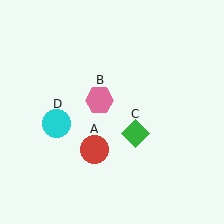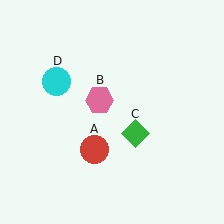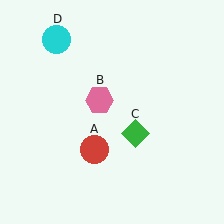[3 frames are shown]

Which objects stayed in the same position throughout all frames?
Red circle (object A) and pink hexagon (object B) and green diamond (object C) remained stationary.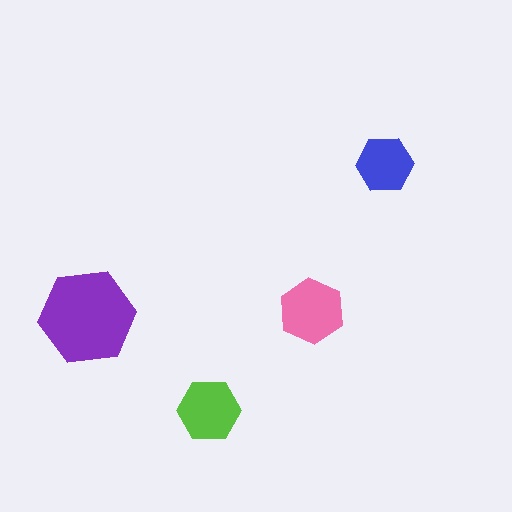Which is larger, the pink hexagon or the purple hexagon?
The purple one.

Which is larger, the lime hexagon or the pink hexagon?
The pink one.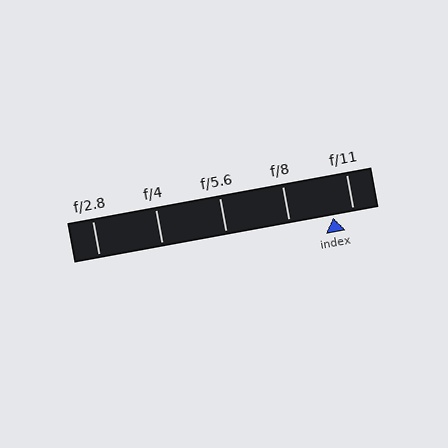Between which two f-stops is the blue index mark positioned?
The index mark is between f/8 and f/11.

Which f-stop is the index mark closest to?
The index mark is closest to f/11.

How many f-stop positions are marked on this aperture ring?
There are 5 f-stop positions marked.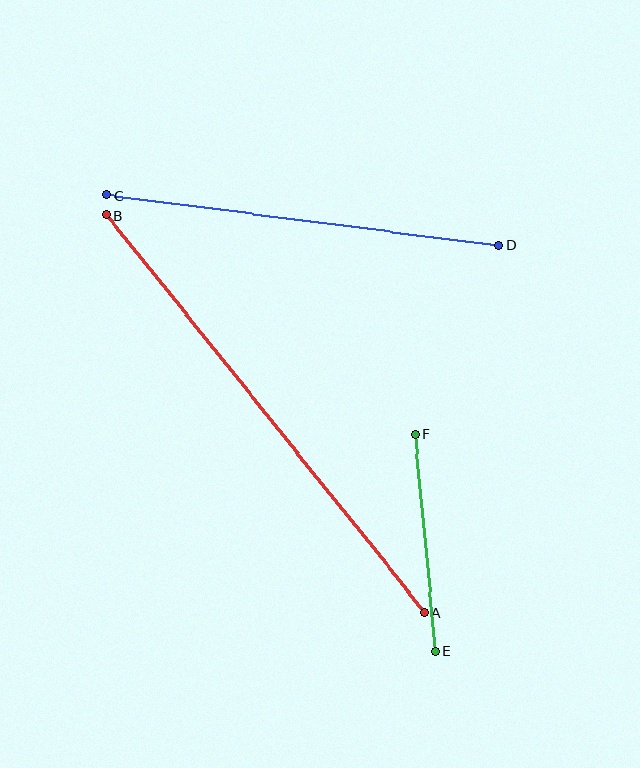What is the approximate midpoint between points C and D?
The midpoint is at approximately (303, 220) pixels.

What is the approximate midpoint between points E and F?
The midpoint is at approximately (425, 543) pixels.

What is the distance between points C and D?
The distance is approximately 395 pixels.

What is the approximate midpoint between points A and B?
The midpoint is at approximately (266, 414) pixels.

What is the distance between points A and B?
The distance is approximately 509 pixels.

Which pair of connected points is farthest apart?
Points A and B are farthest apart.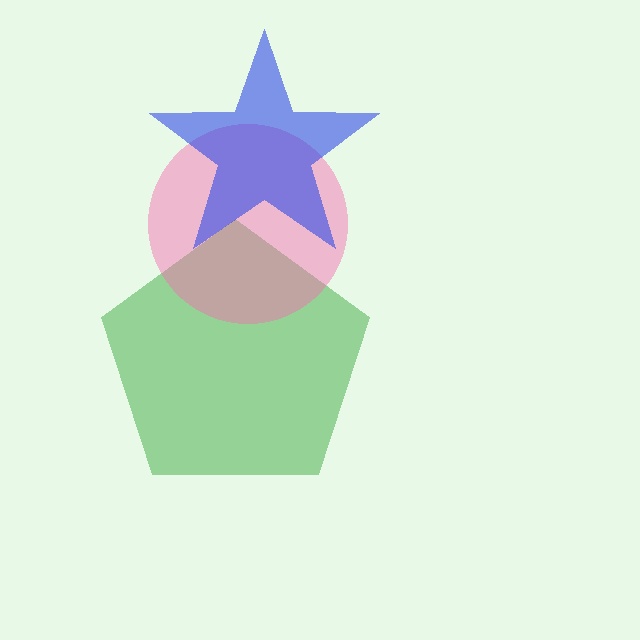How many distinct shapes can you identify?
There are 3 distinct shapes: a green pentagon, a pink circle, a blue star.